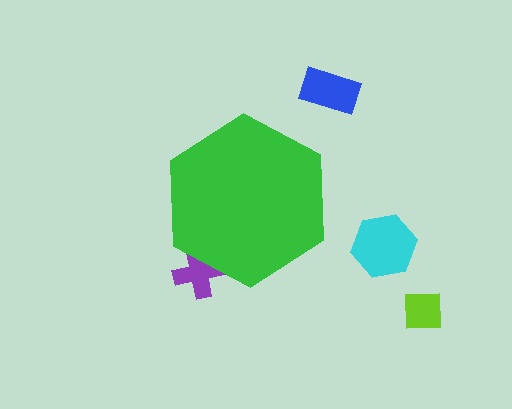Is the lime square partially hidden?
No, the lime square is fully visible.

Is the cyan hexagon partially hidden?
No, the cyan hexagon is fully visible.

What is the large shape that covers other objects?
A green hexagon.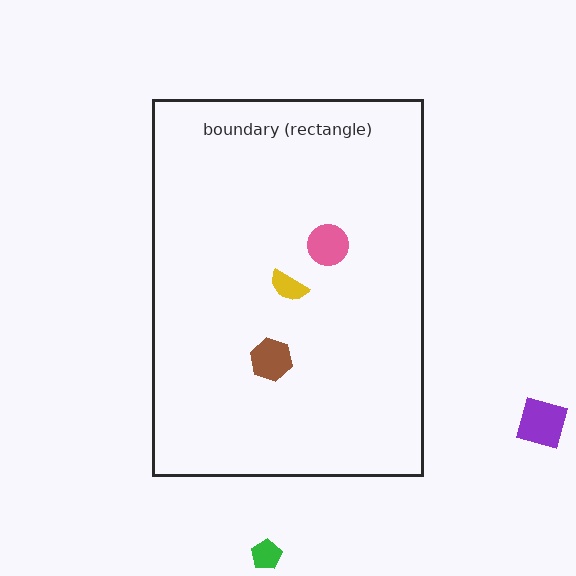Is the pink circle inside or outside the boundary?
Inside.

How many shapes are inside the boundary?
3 inside, 2 outside.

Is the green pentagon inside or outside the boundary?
Outside.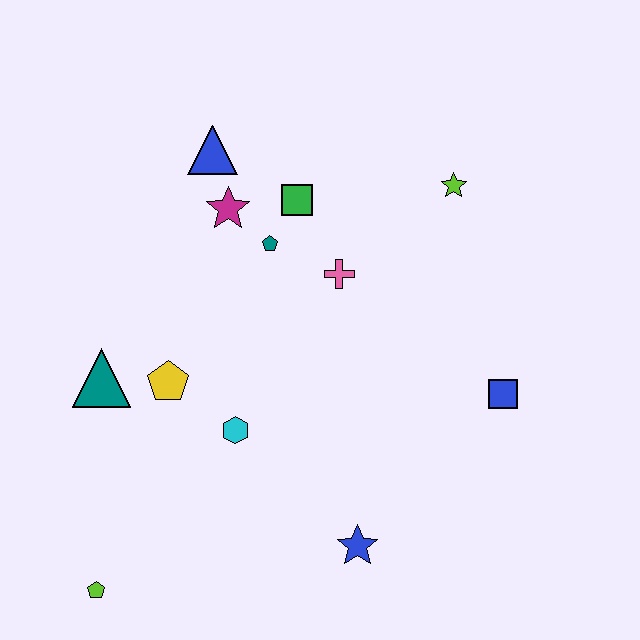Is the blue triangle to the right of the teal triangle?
Yes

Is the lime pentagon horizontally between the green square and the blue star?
No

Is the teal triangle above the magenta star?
No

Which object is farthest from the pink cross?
The lime pentagon is farthest from the pink cross.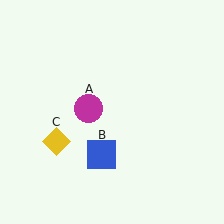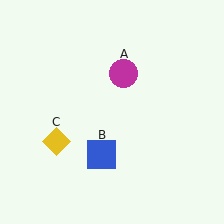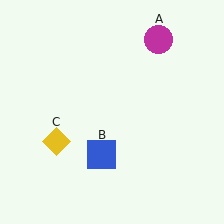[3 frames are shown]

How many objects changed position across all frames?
1 object changed position: magenta circle (object A).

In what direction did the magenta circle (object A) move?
The magenta circle (object A) moved up and to the right.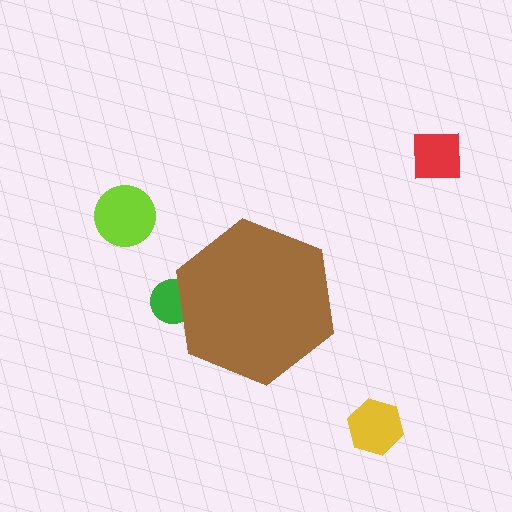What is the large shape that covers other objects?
A brown hexagon.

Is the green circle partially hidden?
Yes, the green circle is partially hidden behind the brown hexagon.